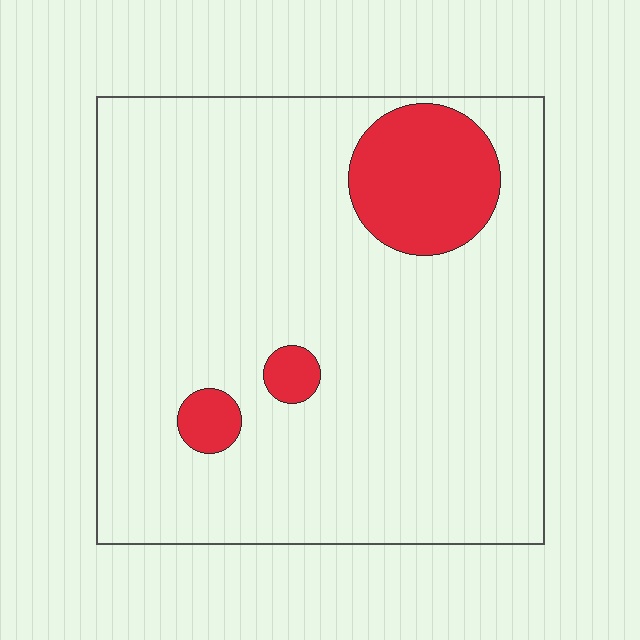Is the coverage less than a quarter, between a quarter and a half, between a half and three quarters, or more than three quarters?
Less than a quarter.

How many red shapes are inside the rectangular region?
3.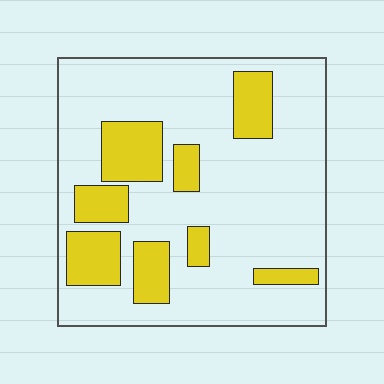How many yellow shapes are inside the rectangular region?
8.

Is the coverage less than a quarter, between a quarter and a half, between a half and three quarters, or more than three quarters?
Less than a quarter.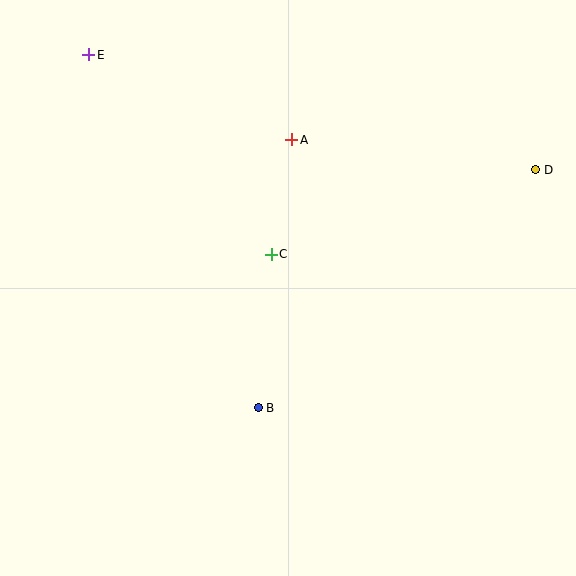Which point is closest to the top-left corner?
Point E is closest to the top-left corner.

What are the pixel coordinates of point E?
Point E is at (89, 55).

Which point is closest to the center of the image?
Point C at (271, 254) is closest to the center.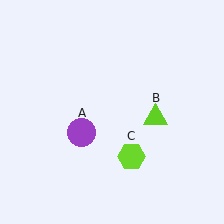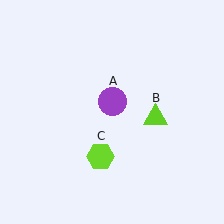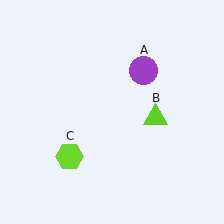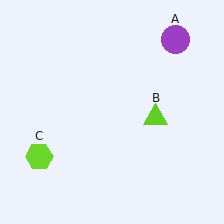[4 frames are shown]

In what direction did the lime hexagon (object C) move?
The lime hexagon (object C) moved left.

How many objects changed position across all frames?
2 objects changed position: purple circle (object A), lime hexagon (object C).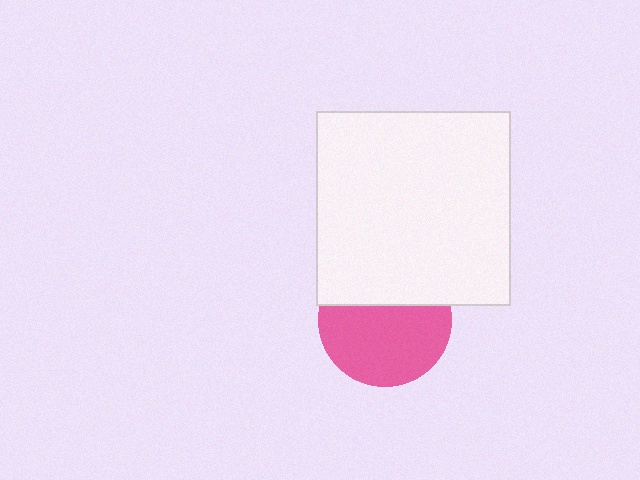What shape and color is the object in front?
The object in front is a white square.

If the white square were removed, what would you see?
You would see the complete pink circle.